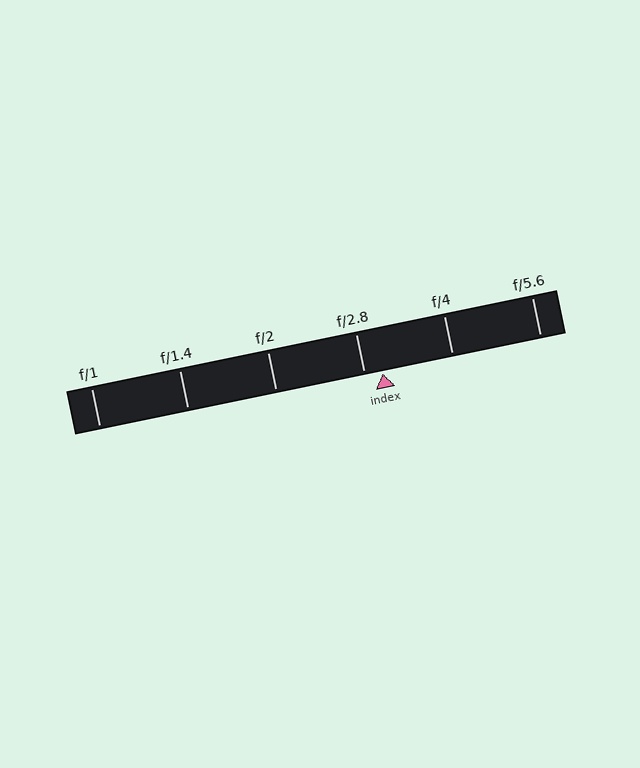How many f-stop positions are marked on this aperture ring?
There are 6 f-stop positions marked.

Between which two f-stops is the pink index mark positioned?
The index mark is between f/2.8 and f/4.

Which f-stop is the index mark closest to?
The index mark is closest to f/2.8.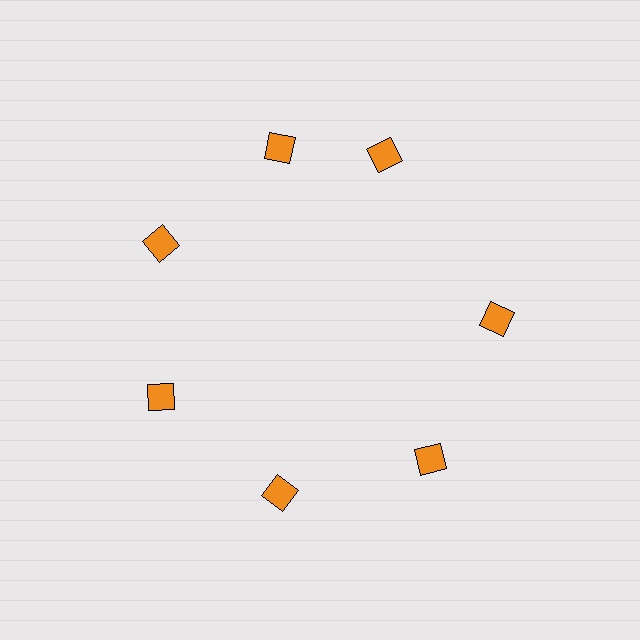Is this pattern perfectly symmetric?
No. The 7 orange squares are arranged in a ring, but one element near the 1 o'clock position is rotated out of alignment along the ring, breaking the 7-fold rotational symmetry.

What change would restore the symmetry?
The symmetry would be restored by rotating it back into even spacing with its neighbors so that all 7 squares sit at equal angles and equal distance from the center.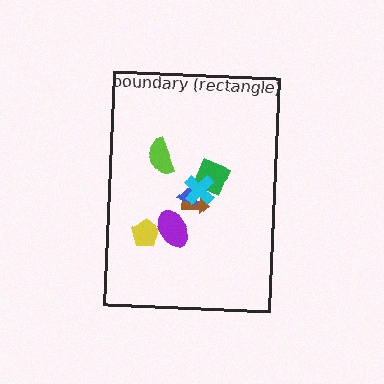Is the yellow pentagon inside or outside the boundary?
Inside.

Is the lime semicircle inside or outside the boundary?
Inside.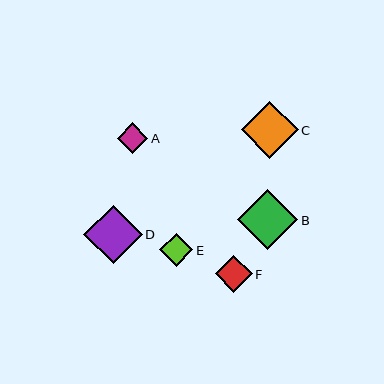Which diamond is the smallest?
Diamond A is the smallest with a size of approximately 31 pixels.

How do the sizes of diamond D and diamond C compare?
Diamond D and diamond C are approximately the same size.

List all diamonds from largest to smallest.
From largest to smallest: B, D, C, F, E, A.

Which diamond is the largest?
Diamond B is the largest with a size of approximately 60 pixels.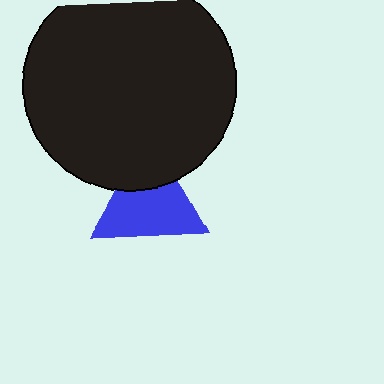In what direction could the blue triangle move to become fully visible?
The blue triangle could move down. That would shift it out from behind the black circle entirely.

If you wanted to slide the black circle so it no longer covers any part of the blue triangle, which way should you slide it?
Slide it up — that is the most direct way to separate the two shapes.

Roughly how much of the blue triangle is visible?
Most of it is visible (roughly 69%).